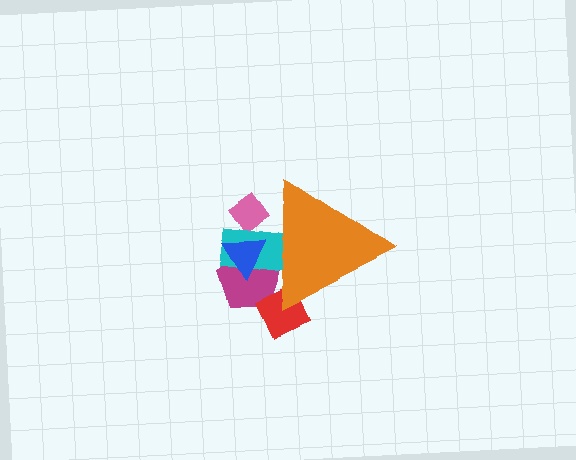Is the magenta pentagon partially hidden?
Yes, the magenta pentagon is partially hidden behind the orange triangle.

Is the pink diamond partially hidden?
Yes, the pink diamond is partially hidden behind the orange triangle.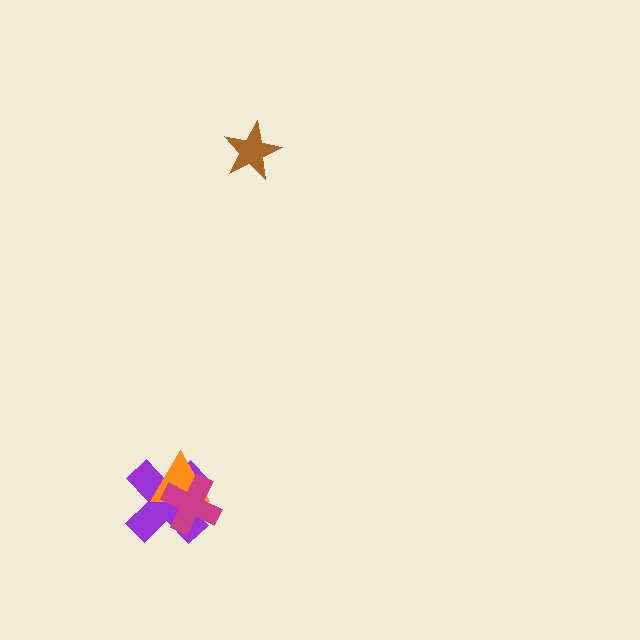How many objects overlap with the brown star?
0 objects overlap with the brown star.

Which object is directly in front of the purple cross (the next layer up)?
The orange triangle is directly in front of the purple cross.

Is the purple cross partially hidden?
Yes, it is partially covered by another shape.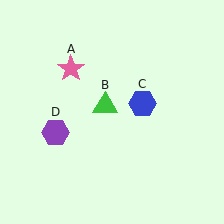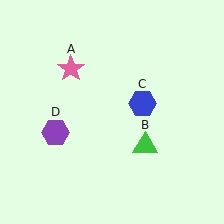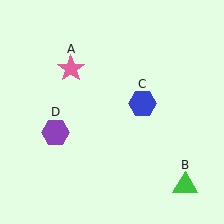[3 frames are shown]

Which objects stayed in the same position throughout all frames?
Pink star (object A) and blue hexagon (object C) and purple hexagon (object D) remained stationary.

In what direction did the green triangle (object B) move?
The green triangle (object B) moved down and to the right.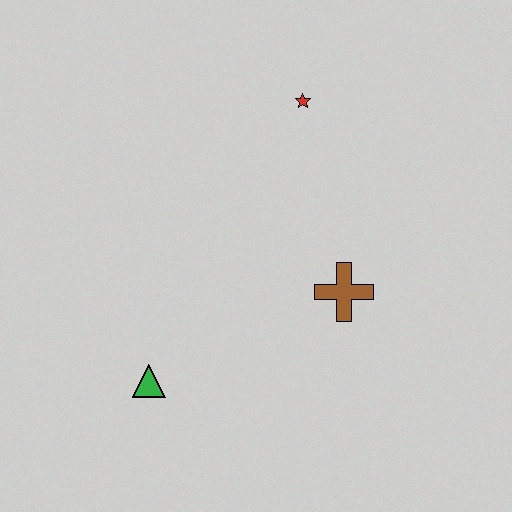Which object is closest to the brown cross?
The red star is closest to the brown cross.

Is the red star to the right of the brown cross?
No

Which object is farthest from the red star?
The green triangle is farthest from the red star.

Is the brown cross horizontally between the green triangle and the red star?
No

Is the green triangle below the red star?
Yes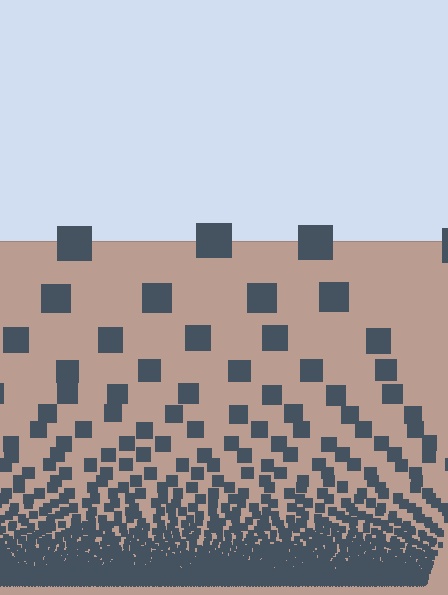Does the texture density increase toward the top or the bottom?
Density increases toward the bottom.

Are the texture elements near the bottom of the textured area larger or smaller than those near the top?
Smaller. The gradient is inverted — elements near the bottom are smaller and denser.